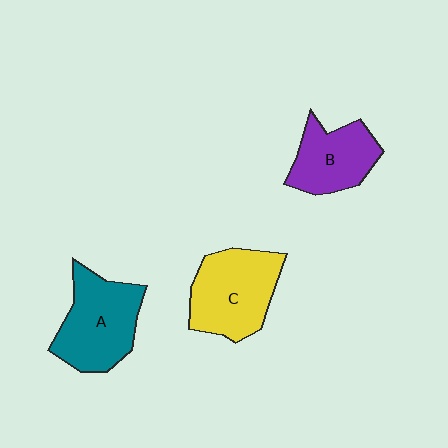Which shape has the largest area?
Shape C (yellow).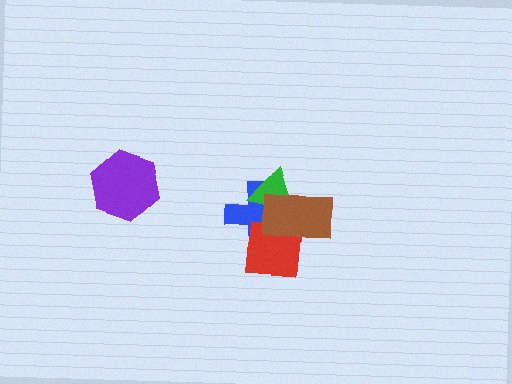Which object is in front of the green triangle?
The brown rectangle is in front of the green triangle.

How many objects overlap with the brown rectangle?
3 objects overlap with the brown rectangle.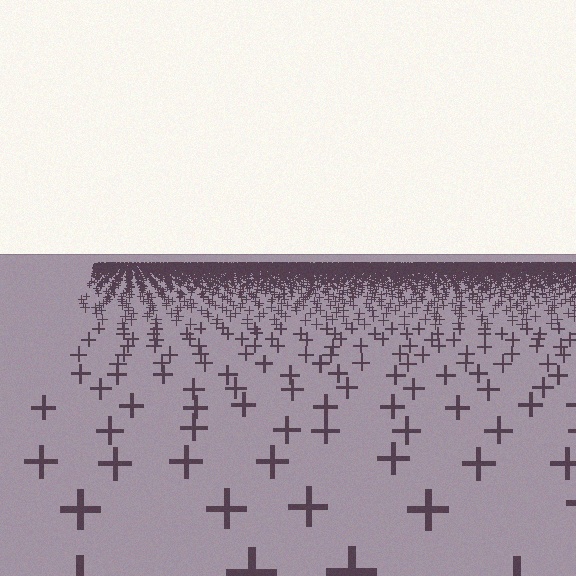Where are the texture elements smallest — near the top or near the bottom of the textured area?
Near the top.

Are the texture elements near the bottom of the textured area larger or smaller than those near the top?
Larger. Near the bottom, elements are closer to the viewer and appear at a bigger on-screen size.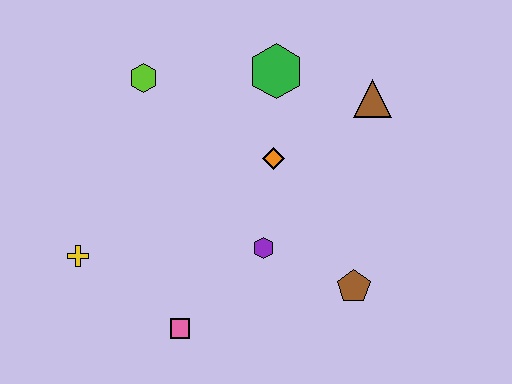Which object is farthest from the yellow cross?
The brown triangle is farthest from the yellow cross.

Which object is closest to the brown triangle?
The green hexagon is closest to the brown triangle.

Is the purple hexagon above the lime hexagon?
No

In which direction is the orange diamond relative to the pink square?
The orange diamond is above the pink square.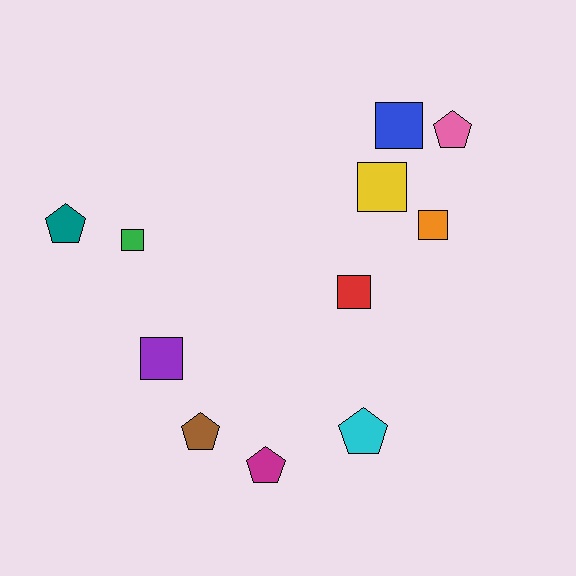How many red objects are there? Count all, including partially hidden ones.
There is 1 red object.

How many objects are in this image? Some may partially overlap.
There are 11 objects.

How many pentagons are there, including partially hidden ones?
There are 5 pentagons.